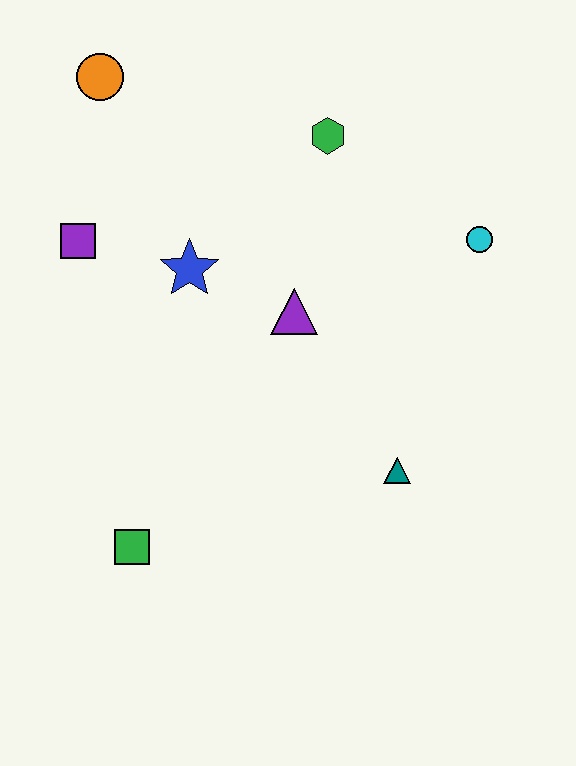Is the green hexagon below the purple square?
No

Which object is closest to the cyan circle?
The green hexagon is closest to the cyan circle.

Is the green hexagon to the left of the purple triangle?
No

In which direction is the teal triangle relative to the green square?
The teal triangle is to the right of the green square.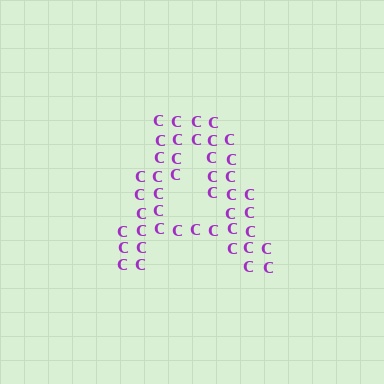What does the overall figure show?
The overall figure shows the letter A.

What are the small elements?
The small elements are letter C's.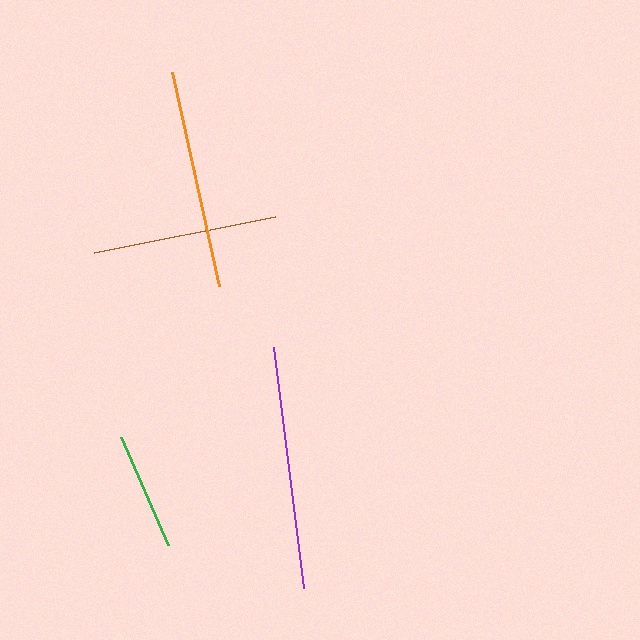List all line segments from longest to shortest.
From longest to shortest: purple, orange, brown, green.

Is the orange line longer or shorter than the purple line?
The purple line is longer than the orange line.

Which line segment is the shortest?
The green line is the shortest at approximately 118 pixels.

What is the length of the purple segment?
The purple segment is approximately 244 pixels long.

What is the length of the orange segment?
The orange segment is approximately 219 pixels long.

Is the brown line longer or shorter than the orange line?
The orange line is longer than the brown line.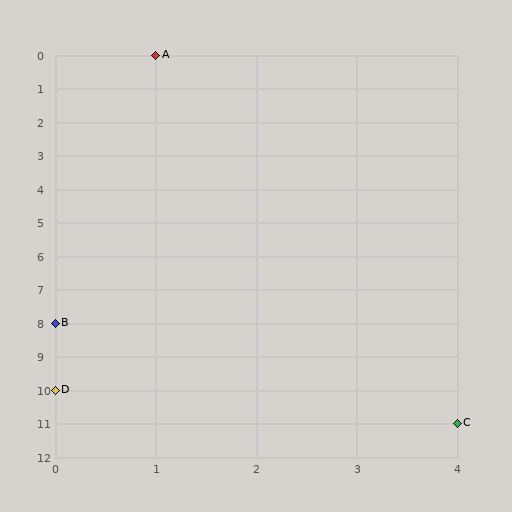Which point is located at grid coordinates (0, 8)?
Point B is at (0, 8).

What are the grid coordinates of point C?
Point C is at grid coordinates (4, 11).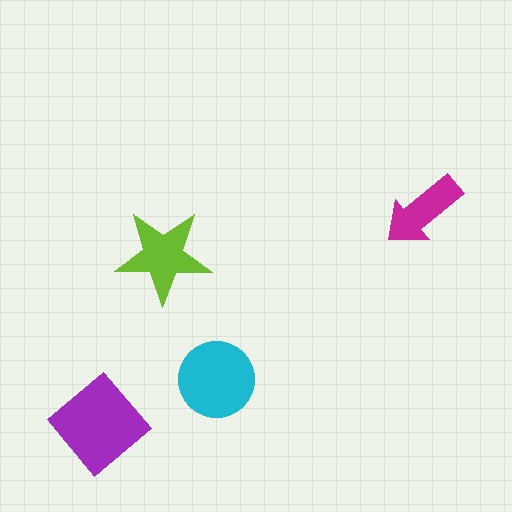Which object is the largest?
The purple diamond.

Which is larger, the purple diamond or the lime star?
The purple diamond.